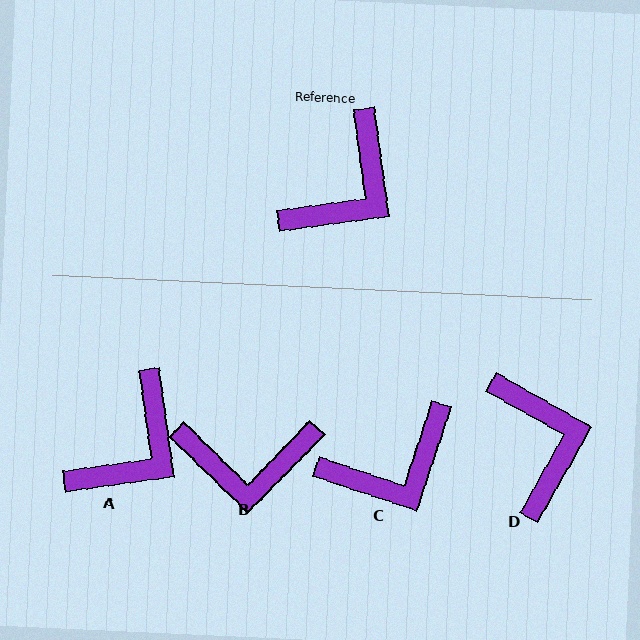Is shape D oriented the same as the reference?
No, it is off by about 53 degrees.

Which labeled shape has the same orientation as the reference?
A.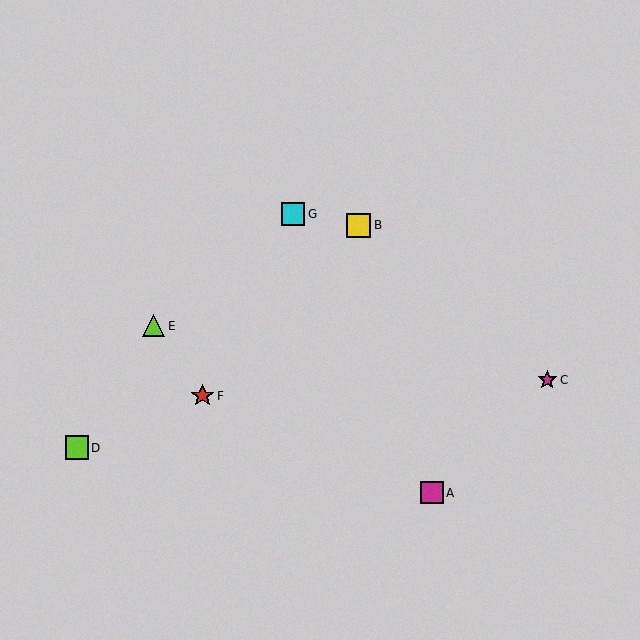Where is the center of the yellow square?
The center of the yellow square is at (359, 225).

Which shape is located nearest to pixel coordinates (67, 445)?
The lime square (labeled D) at (77, 448) is nearest to that location.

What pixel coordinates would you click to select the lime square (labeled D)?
Click at (77, 448) to select the lime square D.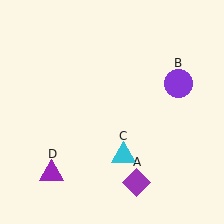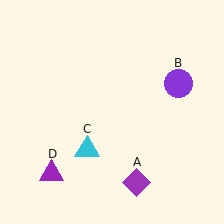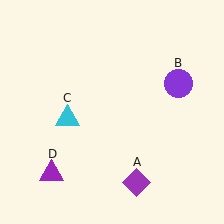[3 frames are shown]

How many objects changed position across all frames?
1 object changed position: cyan triangle (object C).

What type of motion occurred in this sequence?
The cyan triangle (object C) rotated clockwise around the center of the scene.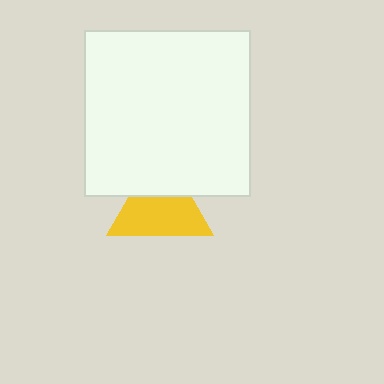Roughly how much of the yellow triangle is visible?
About half of it is visible (roughly 65%).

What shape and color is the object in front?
The object in front is a white square.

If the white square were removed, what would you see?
You would see the complete yellow triangle.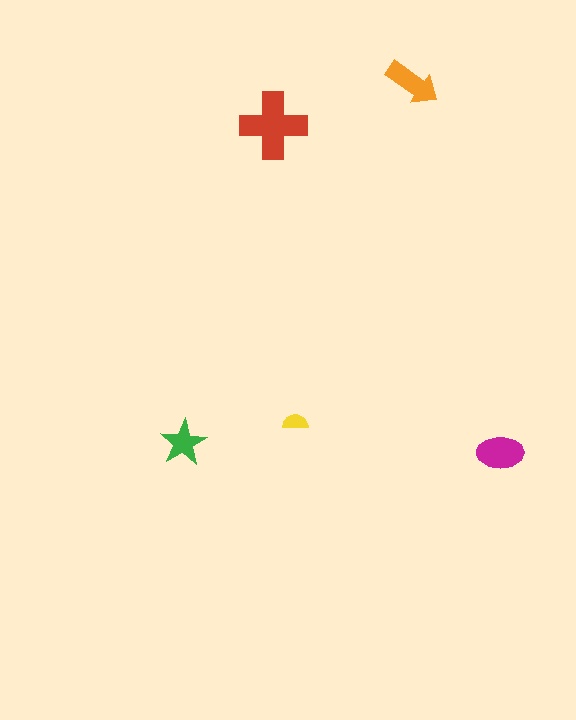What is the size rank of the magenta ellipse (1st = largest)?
2nd.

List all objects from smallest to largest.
The yellow semicircle, the green star, the orange arrow, the magenta ellipse, the red cross.